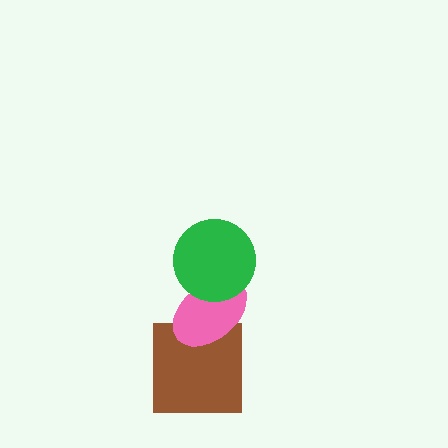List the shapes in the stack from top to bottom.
From top to bottom: the green circle, the pink ellipse, the brown square.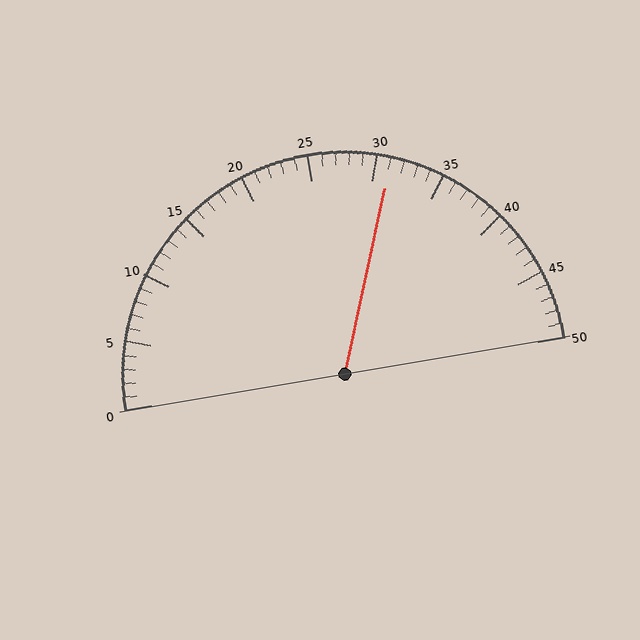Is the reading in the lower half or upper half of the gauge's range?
The reading is in the upper half of the range (0 to 50).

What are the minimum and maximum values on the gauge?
The gauge ranges from 0 to 50.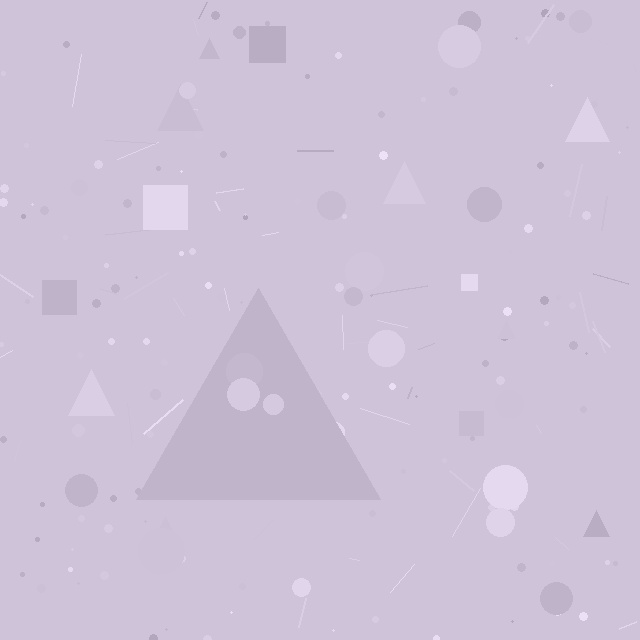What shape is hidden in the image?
A triangle is hidden in the image.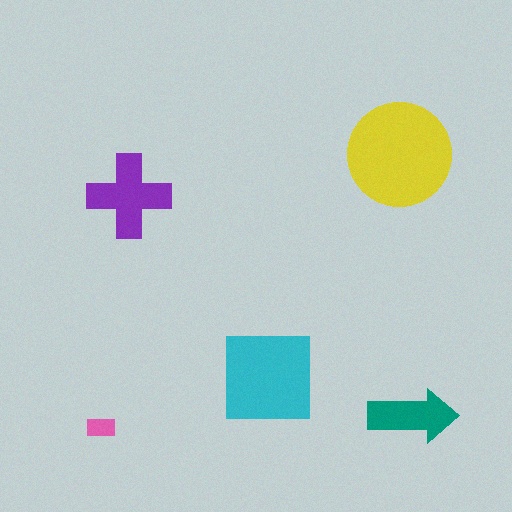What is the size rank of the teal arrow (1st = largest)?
4th.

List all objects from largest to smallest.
The yellow circle, the cyan square, the purple cross, the teal arrow, the pink rectangle.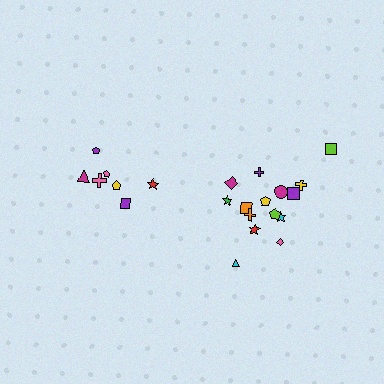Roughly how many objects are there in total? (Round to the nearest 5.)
Roughly 20 objects in total.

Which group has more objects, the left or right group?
The right group.